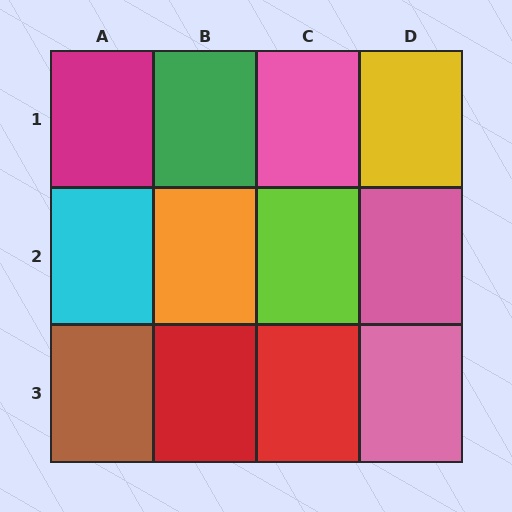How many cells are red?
2 cells are red.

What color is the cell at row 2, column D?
Pink.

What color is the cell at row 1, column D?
Yellow.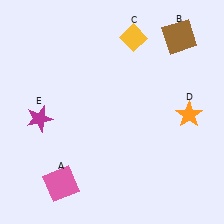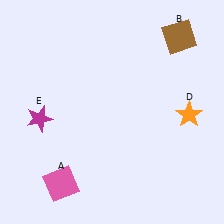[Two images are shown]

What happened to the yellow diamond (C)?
The yellow diamond (C) was removed in Image 2. It was in the top-right area of Image 1.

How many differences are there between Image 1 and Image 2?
There is 1 difference between the two images.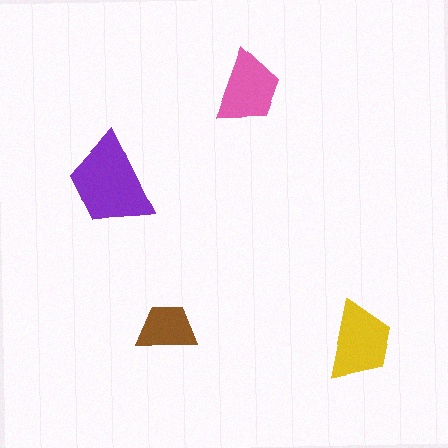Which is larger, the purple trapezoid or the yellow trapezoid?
The purple one.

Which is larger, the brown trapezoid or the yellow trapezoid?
The yellow one.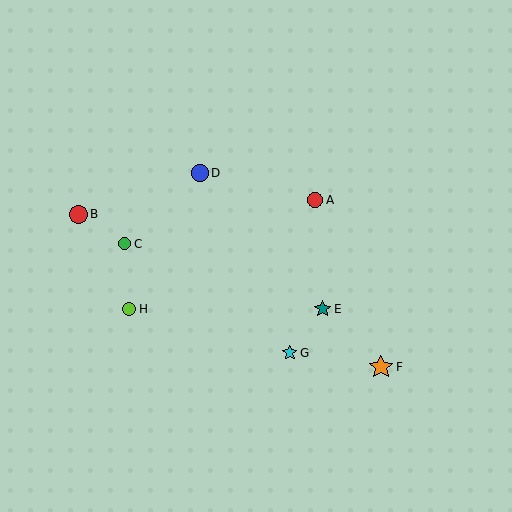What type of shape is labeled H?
Shape H is a lime circle.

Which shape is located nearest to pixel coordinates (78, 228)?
The red circle (labeled B) at (79, 214) is nearest to that location.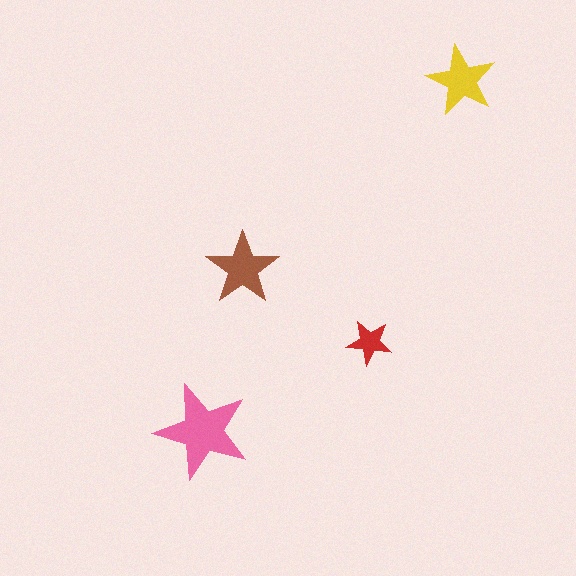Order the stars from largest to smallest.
the pink one, the brown one, the yellow one, the red one.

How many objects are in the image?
There are 4 objects in the image.